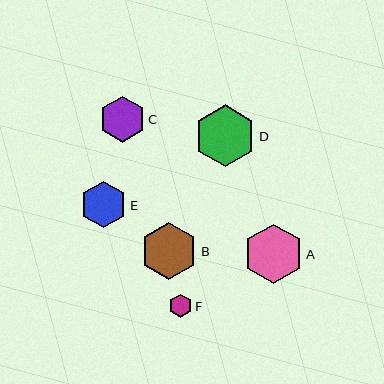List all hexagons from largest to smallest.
From largest to smallest: D, A, B, E, C, F.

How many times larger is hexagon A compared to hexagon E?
Hexagon A is approximately 1.3 times the size of hexagon E.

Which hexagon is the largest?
Hexagon D is the largest with a size of approximately 62 pixels.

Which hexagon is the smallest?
Hexagon F is the smallest with a size of approximately 23 pixels.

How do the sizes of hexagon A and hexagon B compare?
Hexagon A and hexagon B are approximately the same size.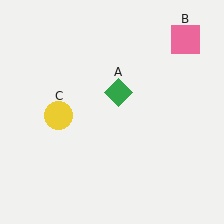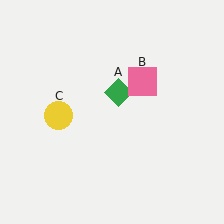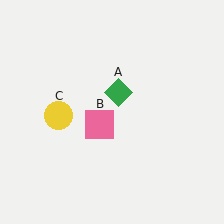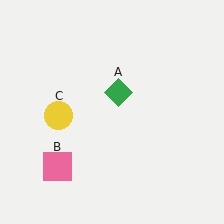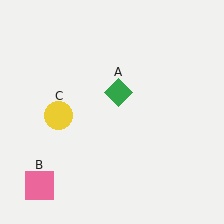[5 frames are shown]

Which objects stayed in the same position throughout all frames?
Green diamond (object A) and yellow circle (object C) remained stationary.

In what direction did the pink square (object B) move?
The pink square (object B) moved down and to the left.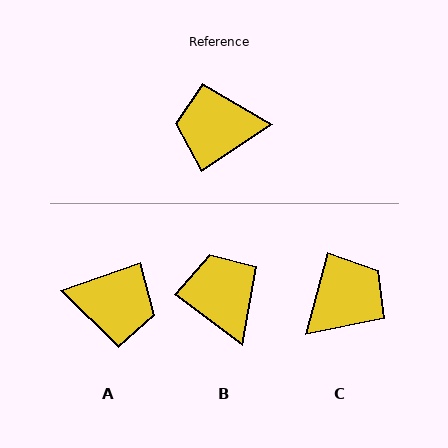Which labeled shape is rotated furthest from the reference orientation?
A, about 166 degrees away.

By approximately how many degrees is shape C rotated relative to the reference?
Approximately 138 degrees clockwise.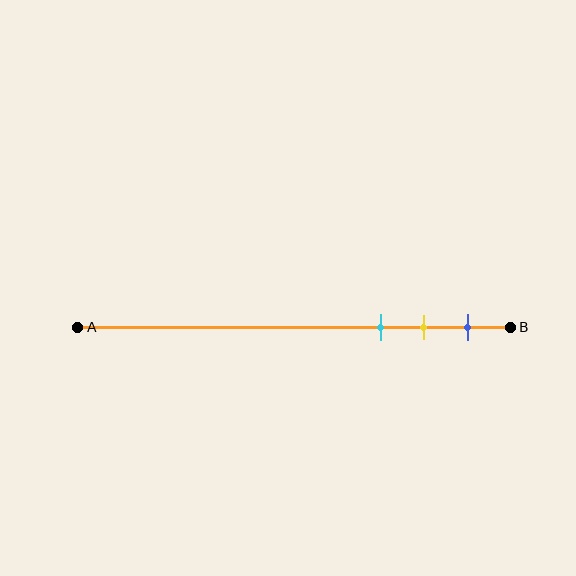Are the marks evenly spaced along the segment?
Yes, the marks are approximately evenly spaced.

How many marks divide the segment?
There are 3 marks dividing the segment.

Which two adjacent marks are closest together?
The yellow and blue marks are the closest adjacent pair.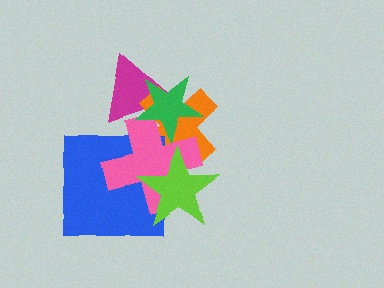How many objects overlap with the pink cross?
5 objects overlap with the pink cross.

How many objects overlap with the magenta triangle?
3 objects overlap with the magenta triangle.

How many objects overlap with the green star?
3 objects overlap with the green star.